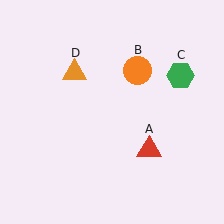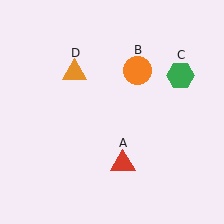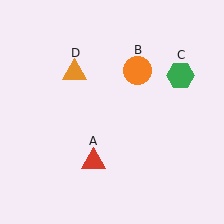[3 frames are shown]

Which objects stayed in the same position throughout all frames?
Orange circle (object B) and green hexagon (object C) and orange triangle (object D) remained stationary.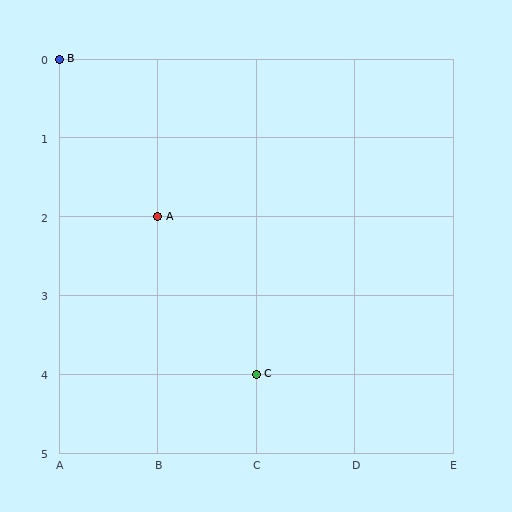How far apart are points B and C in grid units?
Points B and C are 2 columns and 4 rows apart (about 4.5 grid units diagonally).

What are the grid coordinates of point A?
Point A is at grid coordinates (B, 2).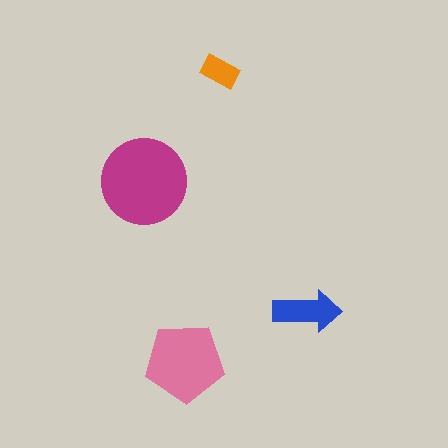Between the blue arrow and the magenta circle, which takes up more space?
The magenta circle.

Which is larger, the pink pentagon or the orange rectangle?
The pink pentagon.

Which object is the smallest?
The orange rectangle.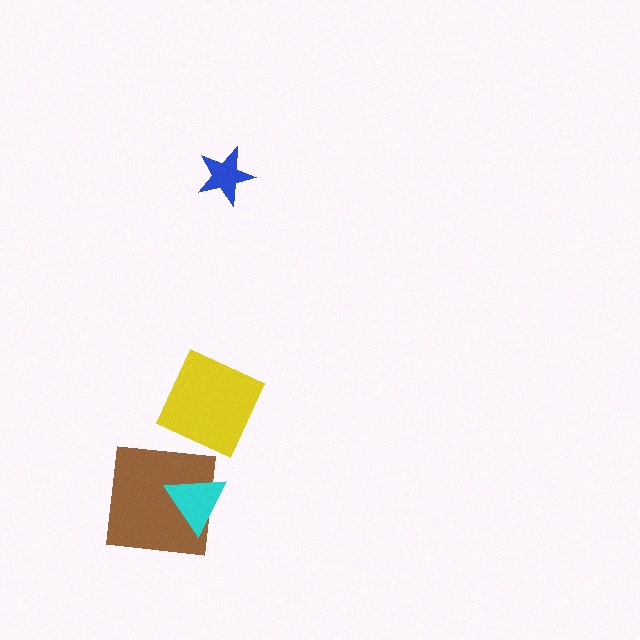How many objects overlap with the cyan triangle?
1 object overlaps with the cyan triangle.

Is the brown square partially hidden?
Yes, it is partially covered by another shape.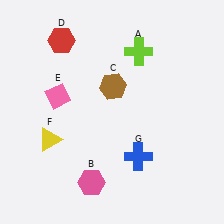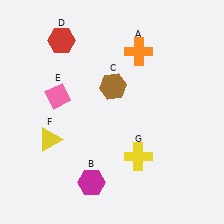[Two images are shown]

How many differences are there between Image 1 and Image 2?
There are 3 differences between the two images.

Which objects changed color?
A changed from lime to orange. B changed from pink to magenta. G changed from blue to yellow.